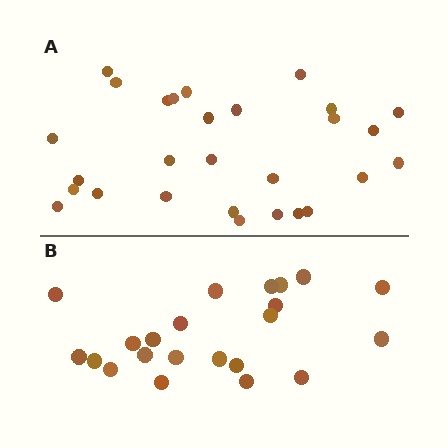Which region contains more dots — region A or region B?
Region A (the top region) has more dots.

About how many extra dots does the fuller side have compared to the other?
Region A has about 6 more dots than region B.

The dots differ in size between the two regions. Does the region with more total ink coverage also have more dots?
No. Region B has more total ink coverage because its dots are larger, but region A actually contains more individual dots. Total area can be misleading — the number of items is what matters here.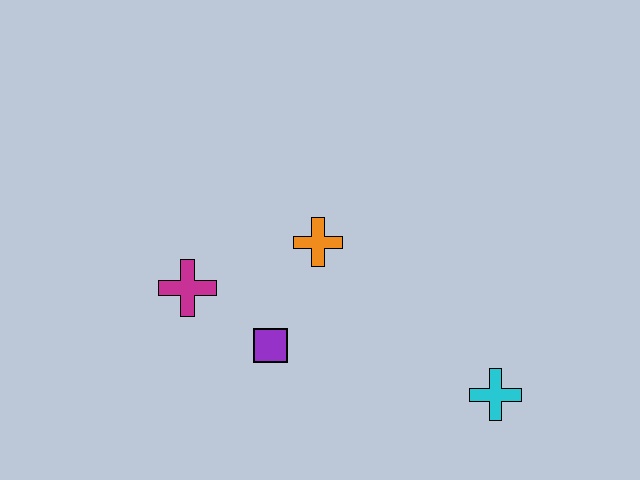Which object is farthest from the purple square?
The cyan cross is farthest from the purple square.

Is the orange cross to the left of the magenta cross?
No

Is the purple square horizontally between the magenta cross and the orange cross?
Yes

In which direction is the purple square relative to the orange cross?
The purple square is below the orange cross.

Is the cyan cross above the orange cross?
No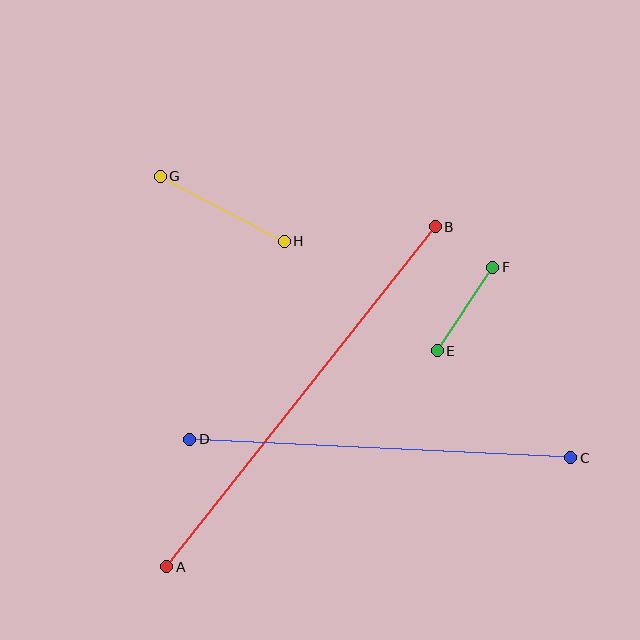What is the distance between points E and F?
The distance is approximately 100 pixels.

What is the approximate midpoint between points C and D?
The midpoint is at approximately (380, 448) pixels.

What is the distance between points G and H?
The distance is approximately 140 pixels.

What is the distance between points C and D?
The distance is approximately 381 pixels.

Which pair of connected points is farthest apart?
Points A and B are farthest apart.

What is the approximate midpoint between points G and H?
The midpoint is at approximately (222, 209) pixels.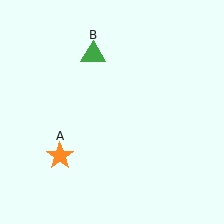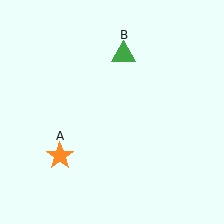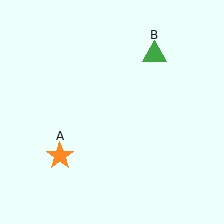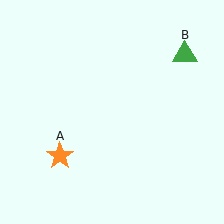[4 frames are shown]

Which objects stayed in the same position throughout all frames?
Orange star (object A) remained stationary.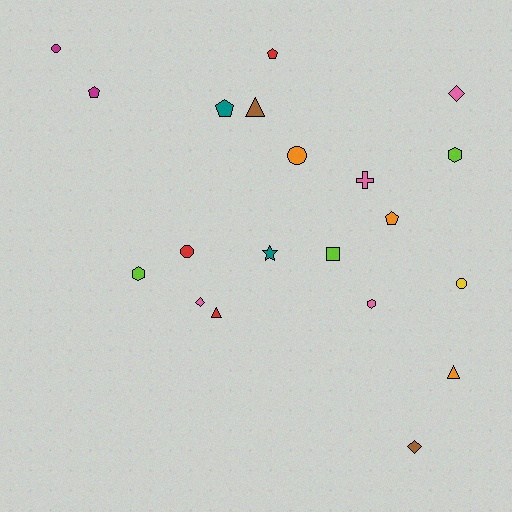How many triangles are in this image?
There are 3 triangles.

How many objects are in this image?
There are 20 objects.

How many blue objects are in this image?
There are no blue objects.